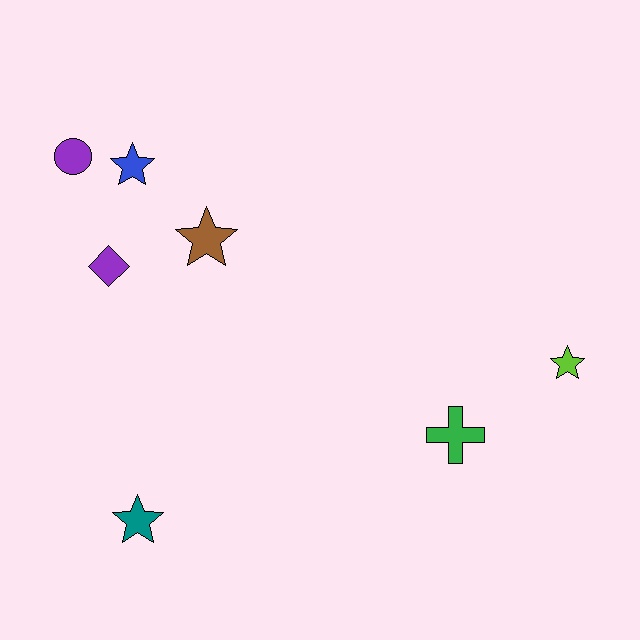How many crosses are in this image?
There is 1 cross.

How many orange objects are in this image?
There are no orange objects.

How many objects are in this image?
There are 7 objects.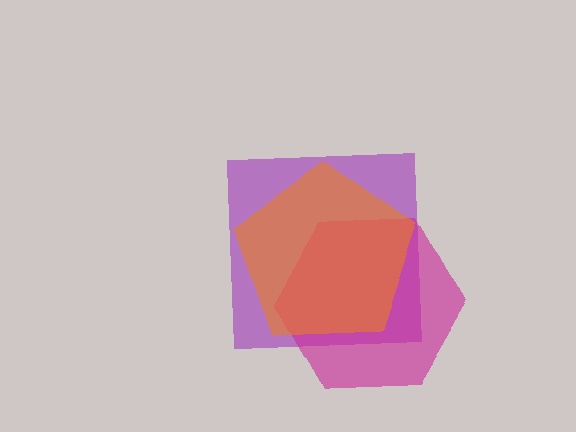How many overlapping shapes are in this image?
There are 3 overlapping shapes in the image.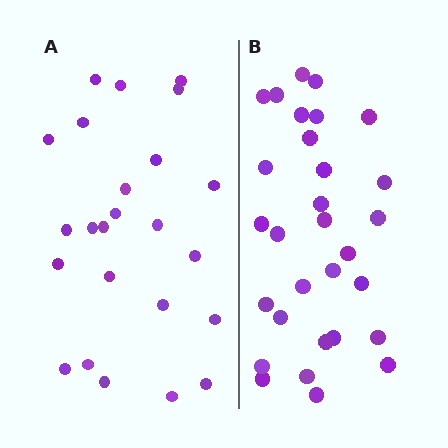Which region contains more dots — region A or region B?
Region B (the right region) has more dots.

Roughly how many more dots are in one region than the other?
Region B has about 6 more dots than region A.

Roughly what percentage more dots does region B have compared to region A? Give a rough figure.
About 25% more.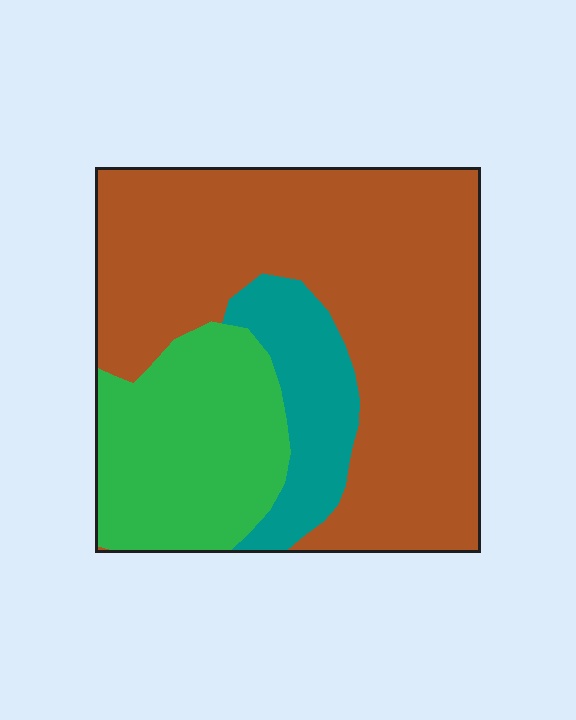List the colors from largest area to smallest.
From largest to smallest: brown, green, teal.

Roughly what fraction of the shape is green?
Green takes up about one quarter (1/4) of the shape.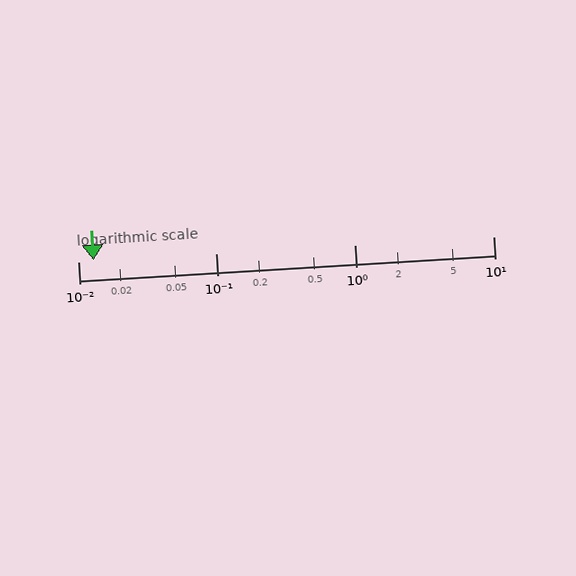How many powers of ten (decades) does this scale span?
The scale spans 3 decades, from 0.01 to 10.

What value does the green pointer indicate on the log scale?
The pointer indicates approximately 0.013.